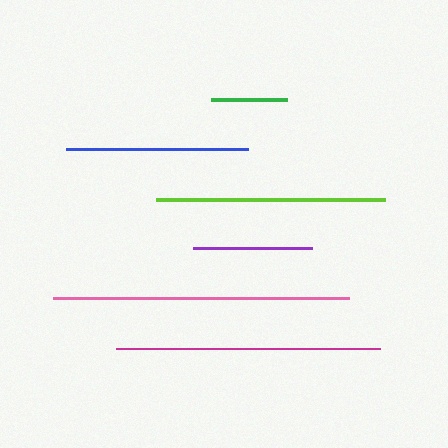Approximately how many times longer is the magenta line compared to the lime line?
The magenta line is approximately 1.2 times the length of the lime line.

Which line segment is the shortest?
The green line is the shortest at approximately 76 pixels.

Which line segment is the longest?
The pink line is the longest at approximately 296 pixels.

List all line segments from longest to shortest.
From longest to shortest: pink, magenta, lime, blue, purple, green.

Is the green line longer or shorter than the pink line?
The pink line is longer than the green line.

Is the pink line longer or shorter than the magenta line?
The pink line is longer than the magenta line.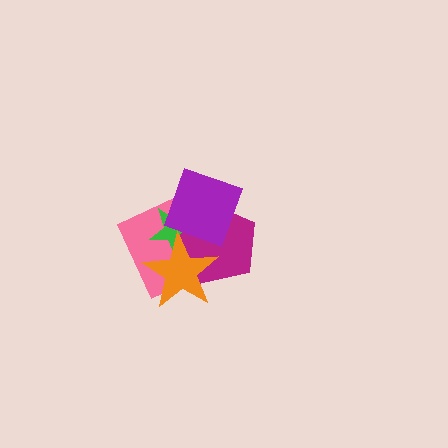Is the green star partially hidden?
Yes, it is partially covered by another shape.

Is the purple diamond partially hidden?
No, no other shape covers it.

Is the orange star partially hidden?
Yes, it is partially covered by another shape.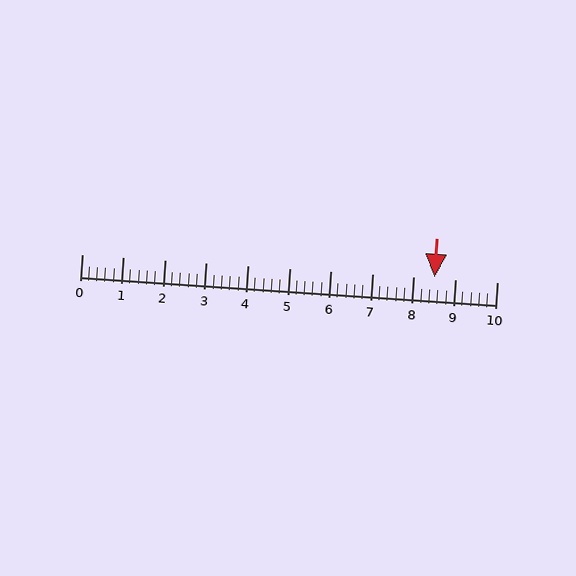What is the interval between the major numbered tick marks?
The major tick marks are spaced 1 units apart.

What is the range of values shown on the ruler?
The ruler shows values from 0 to 10.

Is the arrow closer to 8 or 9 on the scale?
The arrow is closer to 9.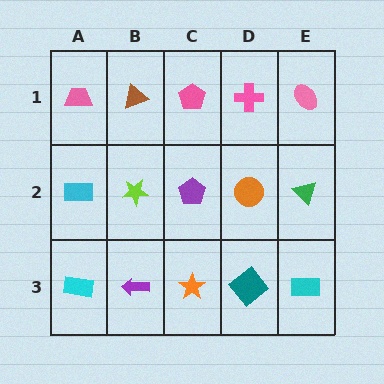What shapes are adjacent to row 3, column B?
A lime star (row 2, column B), a cyan rectangle (row 3, column A), an orange star (row 3, column C).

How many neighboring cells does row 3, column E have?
2.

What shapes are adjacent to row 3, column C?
A purple pentagon (row 2, column C), a purple arrow (row 3, column B), a teal diamond (row 3, column D).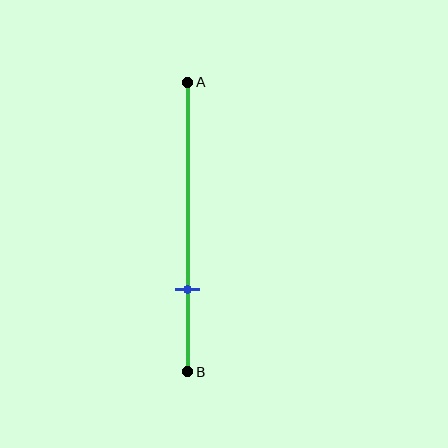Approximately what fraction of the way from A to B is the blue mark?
The blue mark is approximately 70% of the way from A to B.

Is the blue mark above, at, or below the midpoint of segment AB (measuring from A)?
The blue mark is below the midpoint of segment AB.